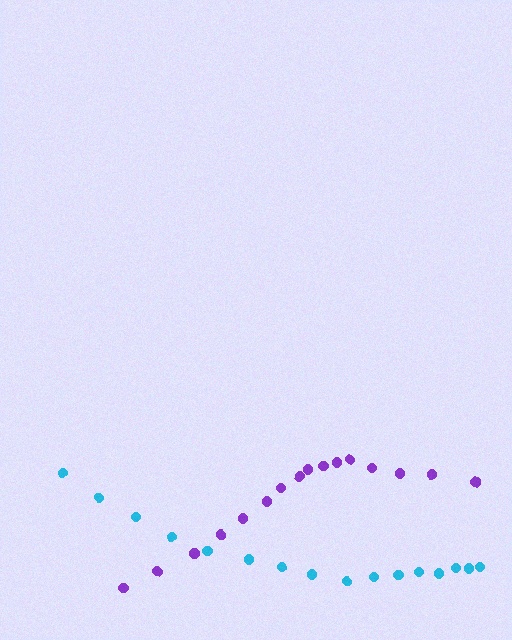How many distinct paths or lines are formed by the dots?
There are 2 distinct paths.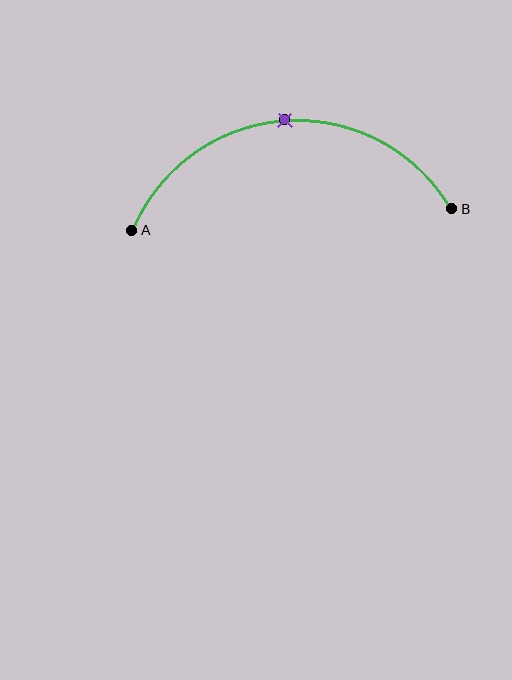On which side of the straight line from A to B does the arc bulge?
The arc bulges above the straight line connecting A and B.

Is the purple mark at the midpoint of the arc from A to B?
Yes. The purple mark lies on the arc at equal arc-length from both A and B — it is the arc midpoint.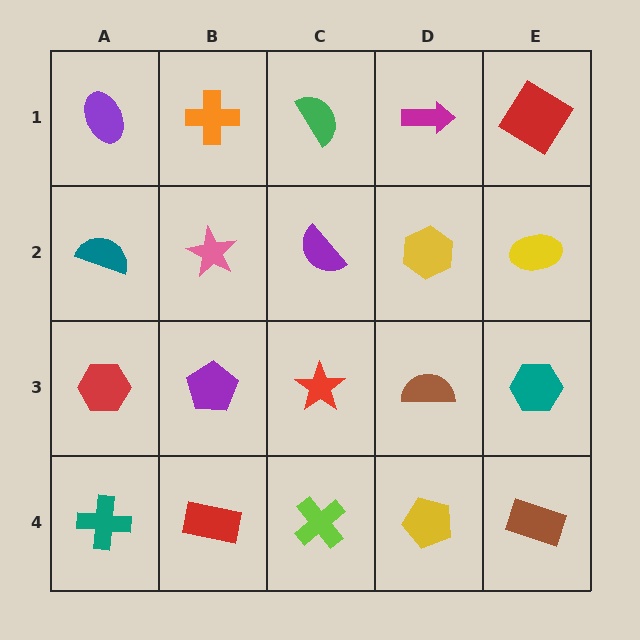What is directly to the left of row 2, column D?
A purple semicircle.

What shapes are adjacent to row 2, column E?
A red diamond (row 1, column E), a teal hexagon (row 3, column E), a yellow hexagon (row 2, column D).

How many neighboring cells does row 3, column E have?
3.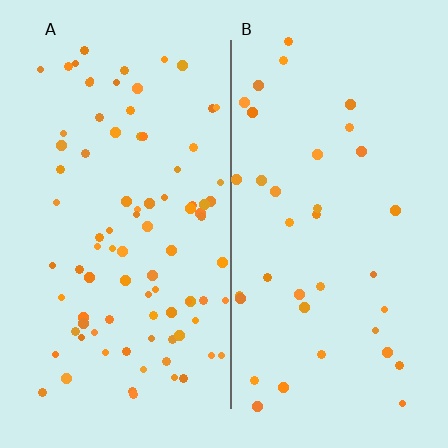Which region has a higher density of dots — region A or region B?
A (the left).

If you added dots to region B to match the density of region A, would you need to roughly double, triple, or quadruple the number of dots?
Approximately double.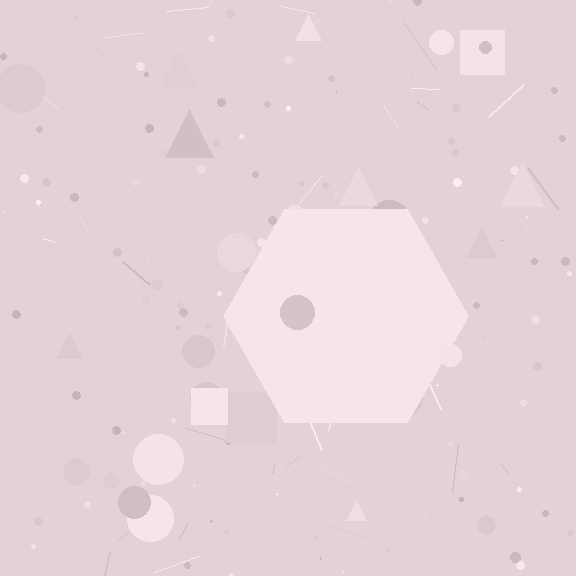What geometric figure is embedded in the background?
A hexagon is embedded in the background.